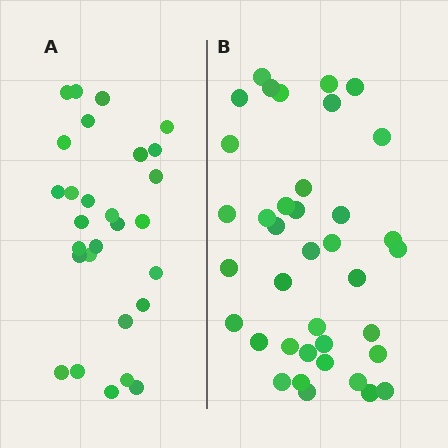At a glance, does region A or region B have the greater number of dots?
Region B (the right region) has more dots.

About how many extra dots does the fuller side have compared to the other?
Region B has roughly 10 or so more dots than region A.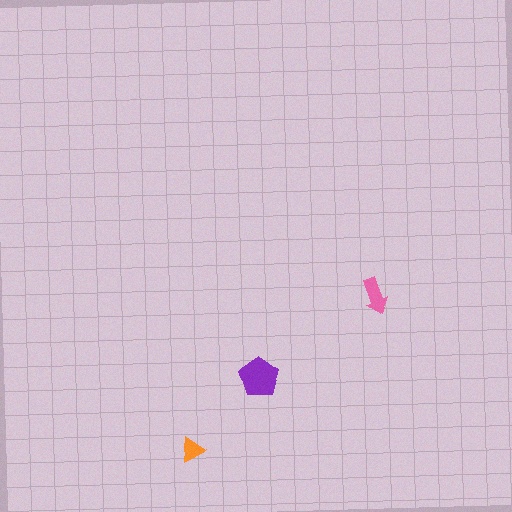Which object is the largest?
The purple pentagon.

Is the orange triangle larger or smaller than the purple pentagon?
Smaller.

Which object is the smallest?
The orange triangle.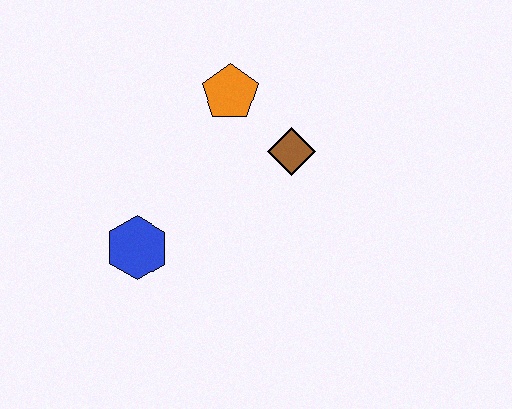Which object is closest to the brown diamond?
The orange pentagon is closest to the brown diamond.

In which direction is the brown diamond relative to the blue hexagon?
The brown diamond is to the right of the blue hexagon.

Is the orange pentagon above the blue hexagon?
Yes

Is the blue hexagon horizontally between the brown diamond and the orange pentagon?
No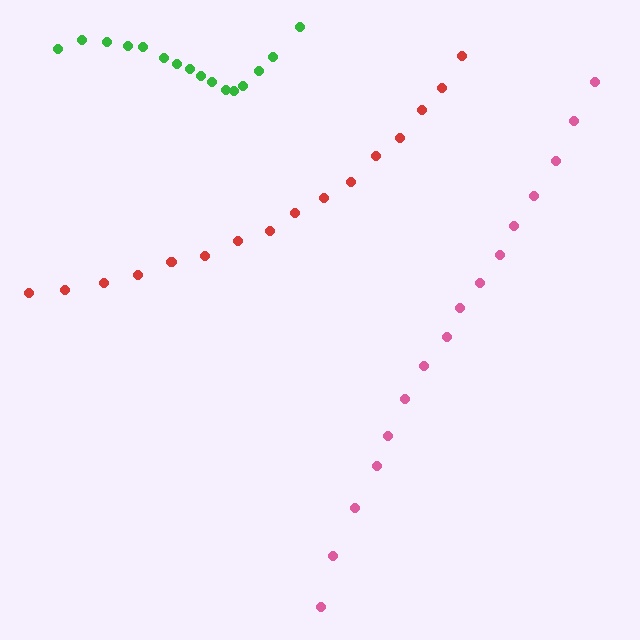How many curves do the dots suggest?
There are 3 distinct paths.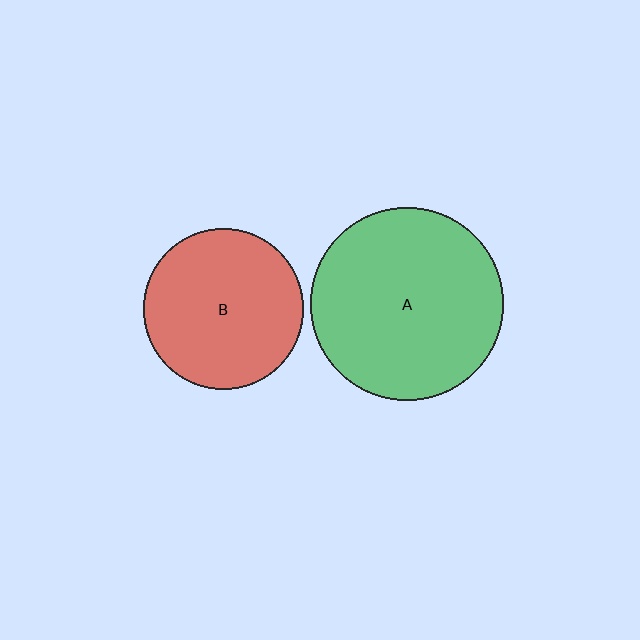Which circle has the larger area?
Circle A (green).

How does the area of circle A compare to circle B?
Approximately 1.4 times.